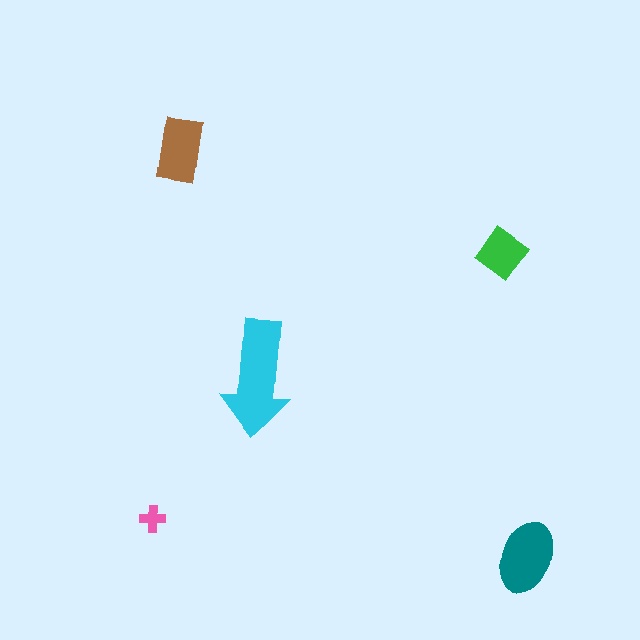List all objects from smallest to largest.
The pink cross, the green diamond, the brown rectangle, the teal ellipse, the cyan arrow.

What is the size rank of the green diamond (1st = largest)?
4th.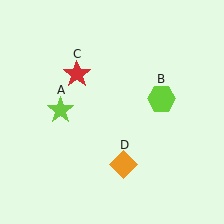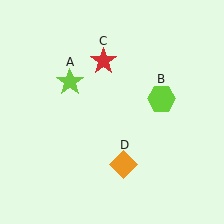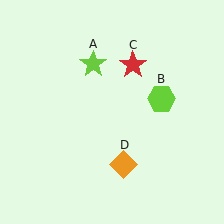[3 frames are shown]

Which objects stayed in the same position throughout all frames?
Lime hexagon (object B) and orange diamond (object D) remained stationary.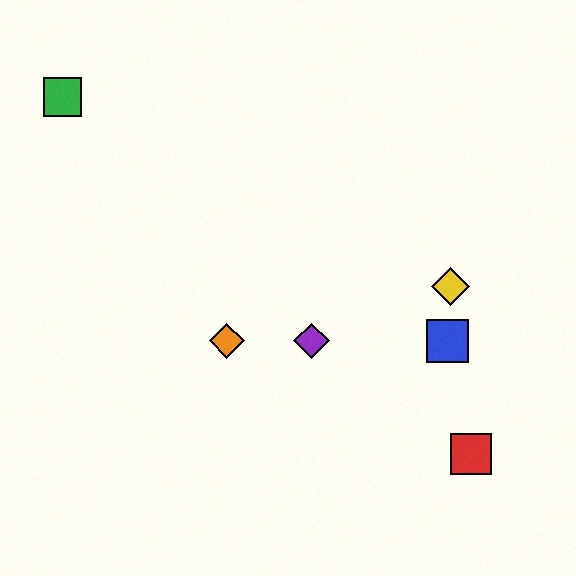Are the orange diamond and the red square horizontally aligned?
No, the orange diamond is at y≈341 and the red square is at y≈454.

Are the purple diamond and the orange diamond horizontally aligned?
Yes, both are at y≈341.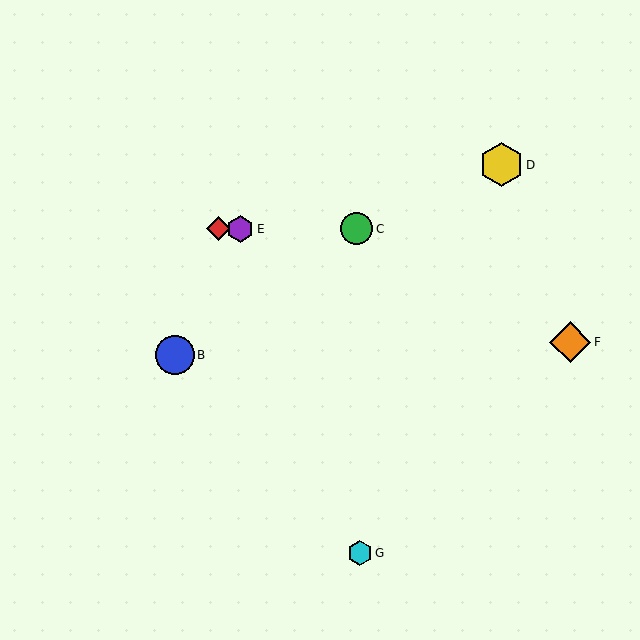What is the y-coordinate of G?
Object G is at y≈553.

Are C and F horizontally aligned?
No, C is at y≈229 and F is at y≈342.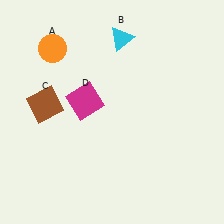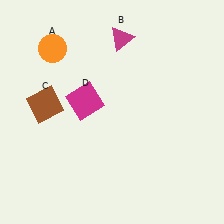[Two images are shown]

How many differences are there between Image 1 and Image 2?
There is 1 difference between the two images.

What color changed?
The triangle (B) changed from cyan in Image 1 to magenta in Image 2.